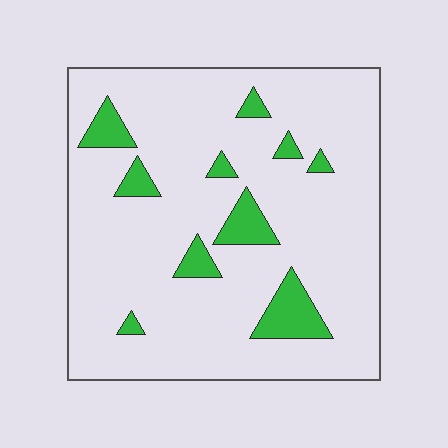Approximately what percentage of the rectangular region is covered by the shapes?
Approximately 10%.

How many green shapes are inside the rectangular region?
10.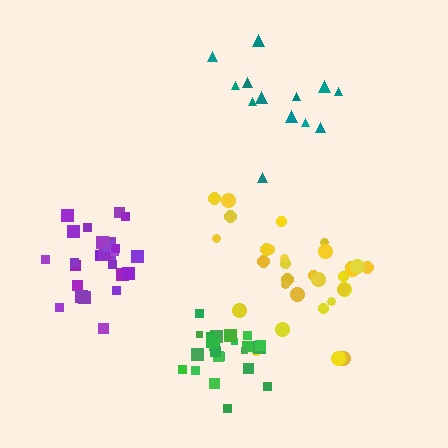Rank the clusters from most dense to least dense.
green, purple, yellow, teal.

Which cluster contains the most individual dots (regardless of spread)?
Yellow (31).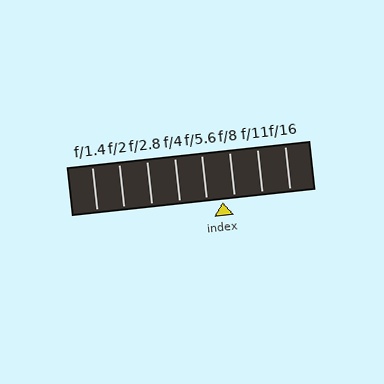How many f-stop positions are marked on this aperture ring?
There are 8 f-stop positions marked.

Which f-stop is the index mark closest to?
The index mark is closest to f/8.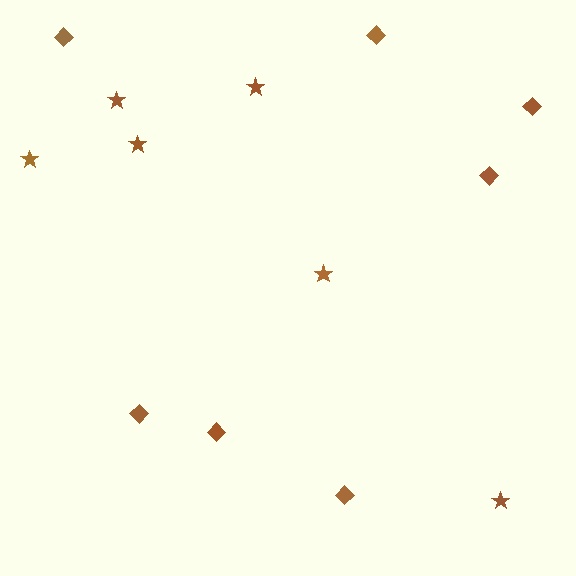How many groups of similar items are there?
There are 2 groups: one group of diamonds (7) and one group of stars (6).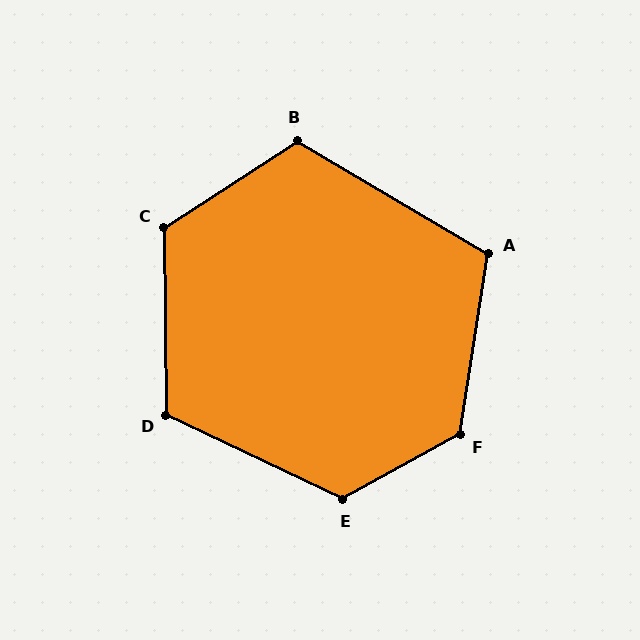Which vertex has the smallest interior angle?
A, at approximately 112 degrees.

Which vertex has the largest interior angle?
F, at approximately 128 degrees.